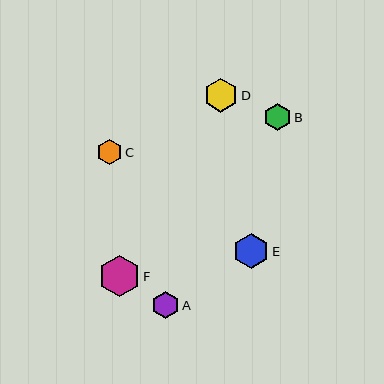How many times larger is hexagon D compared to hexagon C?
Hexagon D is approximately 1.4 times the size of hexagon C.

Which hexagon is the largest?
Hexagon F is the largest with a size of approximately 42 pixels.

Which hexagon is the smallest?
Hexagon C is the smallest with a size of approximately 25 pixels.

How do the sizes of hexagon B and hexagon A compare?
Hexagon B and hexagon A are approximately the same size.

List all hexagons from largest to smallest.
From largest to smallest: F, E, D, B, A, C.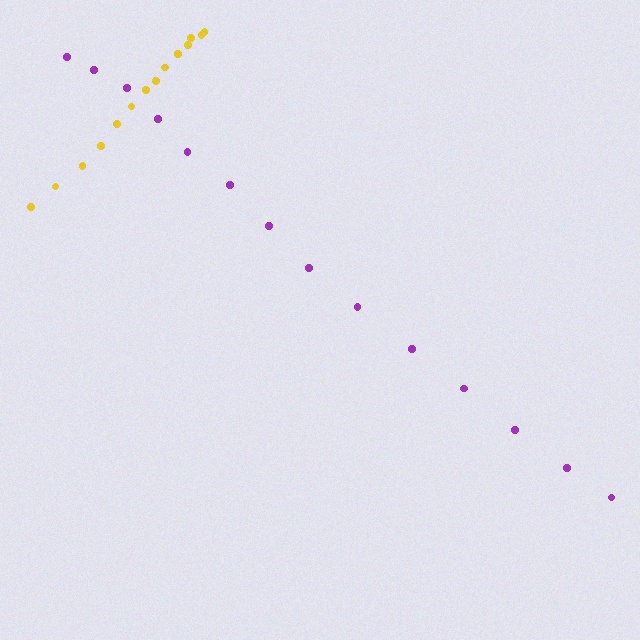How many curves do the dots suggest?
There are 2 distinct paths.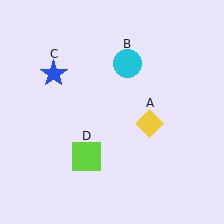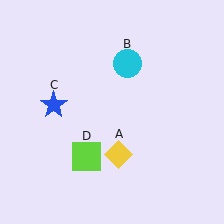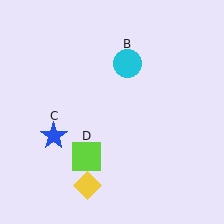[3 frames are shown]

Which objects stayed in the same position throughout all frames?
Cyan circle (object B) and lime square (object D) remained stationary.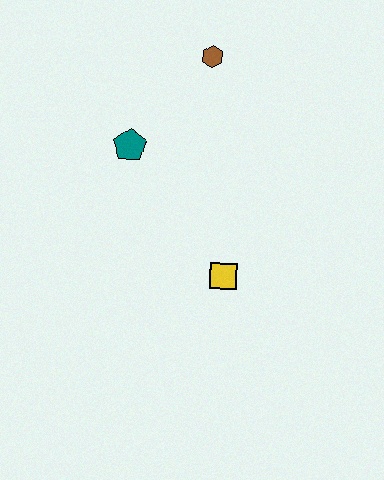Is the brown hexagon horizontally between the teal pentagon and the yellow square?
Yes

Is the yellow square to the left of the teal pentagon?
No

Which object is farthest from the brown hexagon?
The yellow square is farthest from the brown hexagon.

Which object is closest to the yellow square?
The teal pentagon is closest to the yellow square.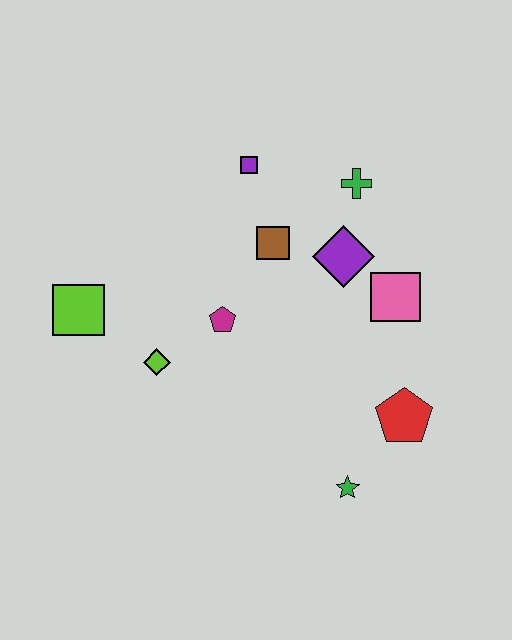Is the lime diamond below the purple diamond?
Yes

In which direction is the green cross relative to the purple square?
The green cross is to the right of the purple square.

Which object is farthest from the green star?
The purple square is farthest from the green star.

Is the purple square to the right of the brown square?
No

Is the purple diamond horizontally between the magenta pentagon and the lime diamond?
No